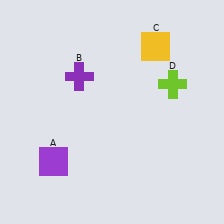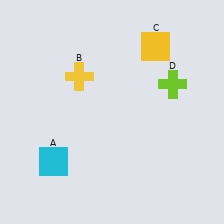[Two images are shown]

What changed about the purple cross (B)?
In Image 1, B is purple. In Image 2, it changed to yellow.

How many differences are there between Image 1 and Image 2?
There are 2 differences between the two images.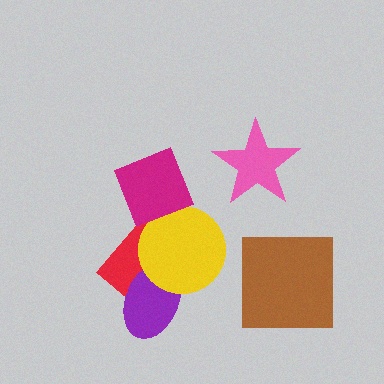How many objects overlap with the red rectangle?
3 objects overlap with the red rectangle.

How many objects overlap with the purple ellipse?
2 objects overlap with the purple ellipse.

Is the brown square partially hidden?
No, no other shape covers it.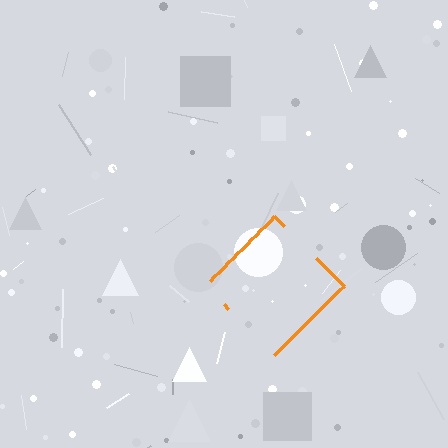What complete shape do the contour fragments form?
The contour fragments form a diamond.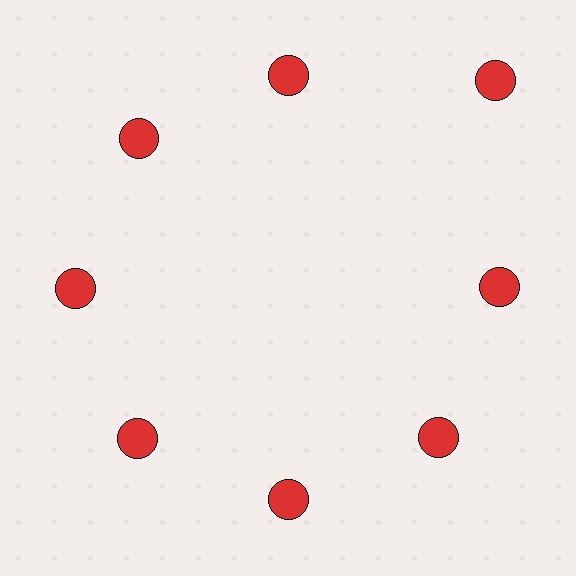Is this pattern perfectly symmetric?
No. The 8 red circles are arranged in a ring, but one element near the 2 o'clock position is pushed outward from the center, breaking the 8-fold rotational symmetry.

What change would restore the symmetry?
The symmetry would be restored by moving it inward, back onto the ring so that all 8 circles sit at equal angles and equal distance from the center.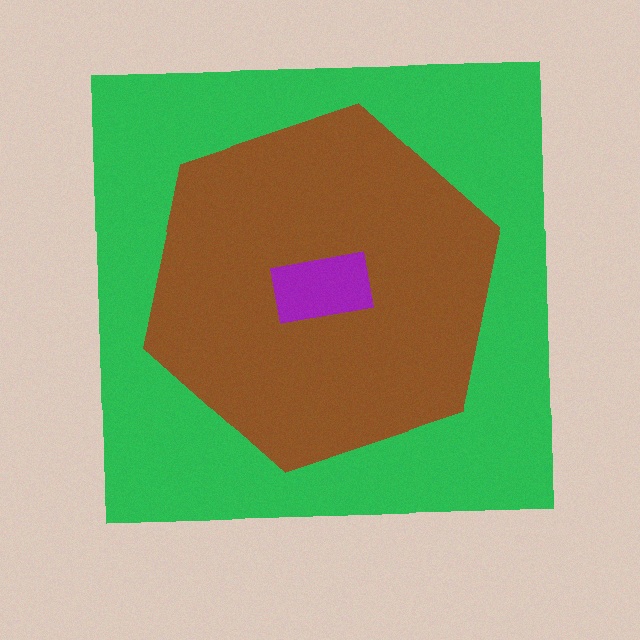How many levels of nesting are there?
3.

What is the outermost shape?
The green square.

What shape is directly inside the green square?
The brown hexagon.